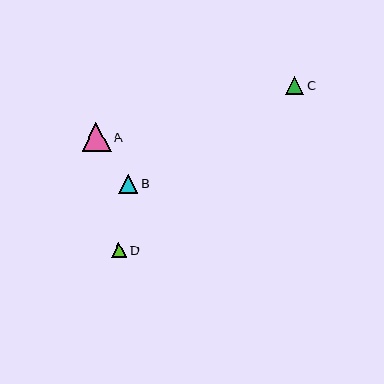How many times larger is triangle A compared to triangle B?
Triangle A is approximately 1.5 times the size of triangle B.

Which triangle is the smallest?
Triangle D is the smallest with a size of approximately 15 pixels.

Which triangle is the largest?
Triangle A is the largest with a size of approximately 29 pixels.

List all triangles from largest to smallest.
From largest to smallest: A, B, C, D.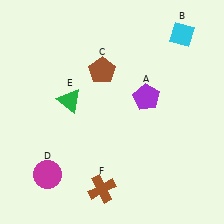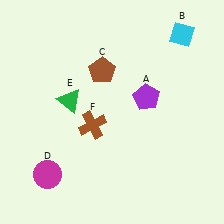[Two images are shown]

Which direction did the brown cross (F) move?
The brown cross (F) moved up.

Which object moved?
The brown cross (F) moved up.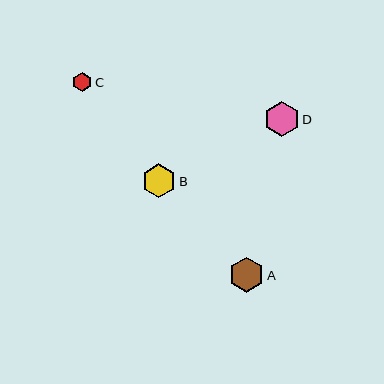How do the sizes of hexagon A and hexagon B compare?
Hexagon A and hexagon B are approximately the same size.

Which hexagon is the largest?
Hexagon A is the largest with a size of approximately 35 pixels.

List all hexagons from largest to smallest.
From largest to smallest: A, D, B, C.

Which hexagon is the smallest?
Hexagon C is the smallest with a size of approximately 20 pixels.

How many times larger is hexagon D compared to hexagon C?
Hexagon D is approximately 1.8 times the size of hexagon C.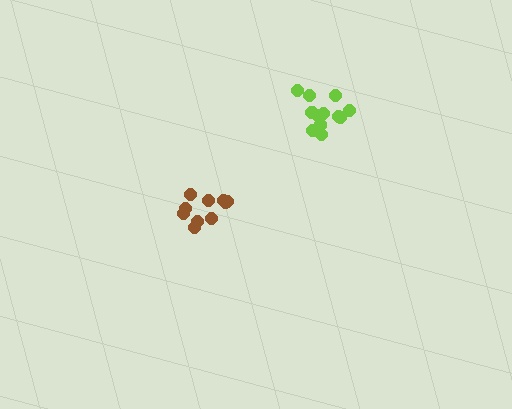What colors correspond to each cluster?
The clusters are colored: brown, lime.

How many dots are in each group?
Group 1: 10 dots, Group 2: 13 dots (23 total).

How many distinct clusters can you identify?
There are 2 distinct clusters.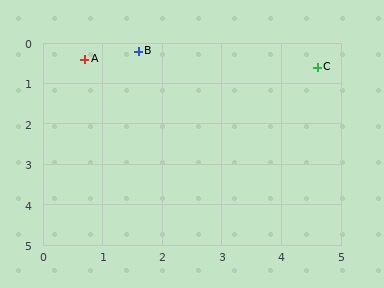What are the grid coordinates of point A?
Point A is at approximately (0.7, 0.4).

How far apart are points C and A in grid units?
Points C and A are about 3.9 grid units apart.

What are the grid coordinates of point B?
Point B is at approximately (1.6, 0.2).